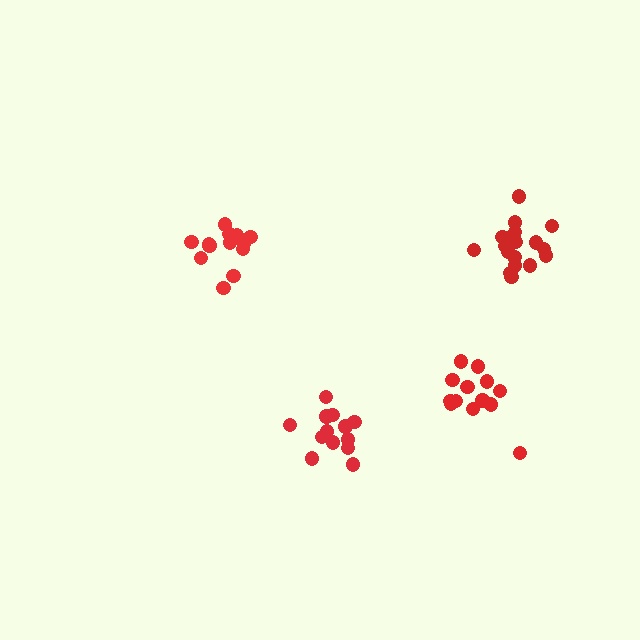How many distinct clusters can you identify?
There are 4 distinct clusters.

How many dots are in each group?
Group 1: 18 dots, Group 2: 13 dots, Group 3: 13 dots, Group 4: 13 dots (57 total).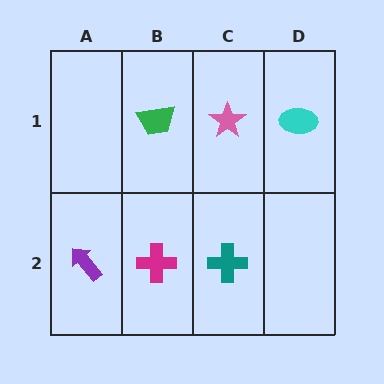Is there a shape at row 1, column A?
No, that cell is empty.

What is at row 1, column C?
A pink star.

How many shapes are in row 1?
3 shapes.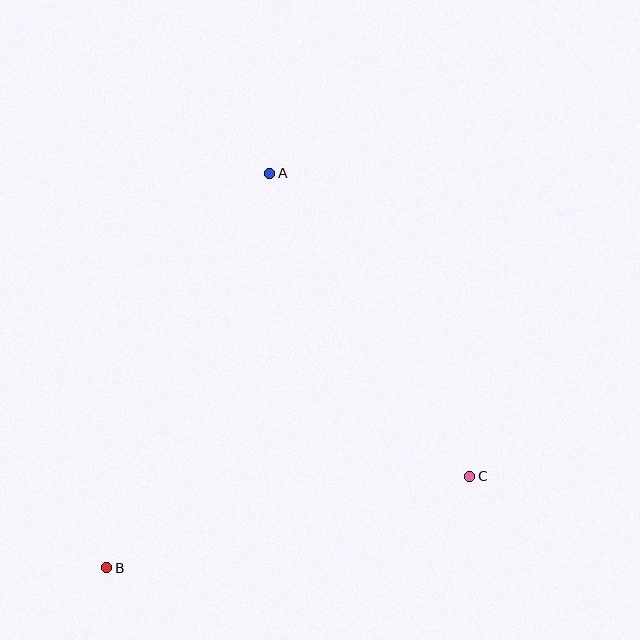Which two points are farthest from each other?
Points A and B are farthest from each other.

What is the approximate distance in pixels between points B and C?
The distance between B and C is approximately 374 pixels.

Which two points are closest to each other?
Points A and C are closest to each other.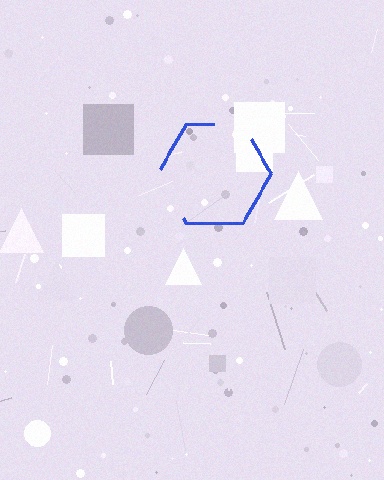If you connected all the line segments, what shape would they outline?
They would outline a hexagon.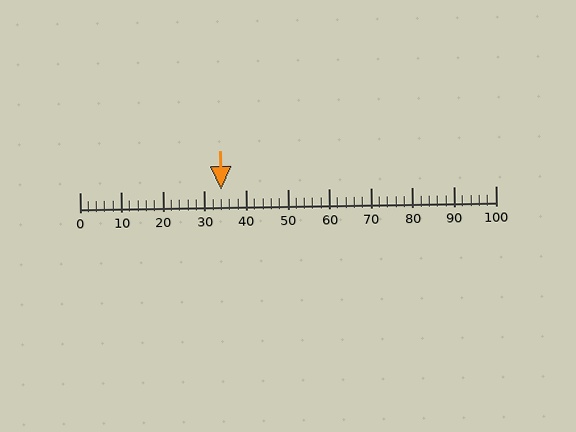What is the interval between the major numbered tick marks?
The major tick marks are spaced 10 units apart.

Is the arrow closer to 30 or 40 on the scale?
The arrow is closer to 30.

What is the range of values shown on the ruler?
The ruler shows values from 0 to 100.